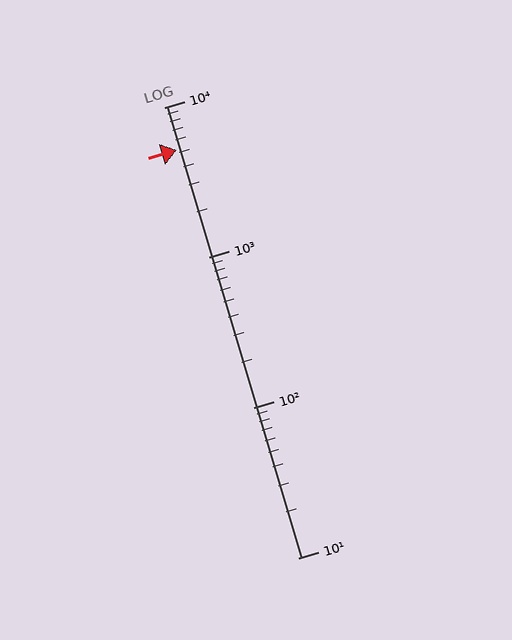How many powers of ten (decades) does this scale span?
The scale spans 3 decades, from 10 to 10000.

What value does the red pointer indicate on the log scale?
The pointer indicates approximately 5200.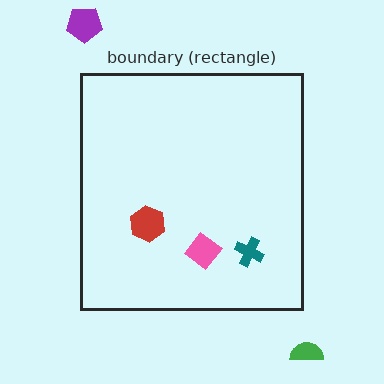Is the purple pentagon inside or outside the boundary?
Outside.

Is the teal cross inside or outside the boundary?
Inside.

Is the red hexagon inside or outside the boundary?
Inside.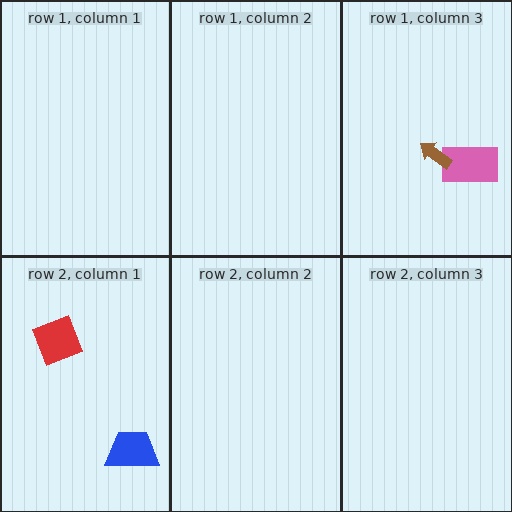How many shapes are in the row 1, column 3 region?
2.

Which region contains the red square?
The row 2, column 1 region.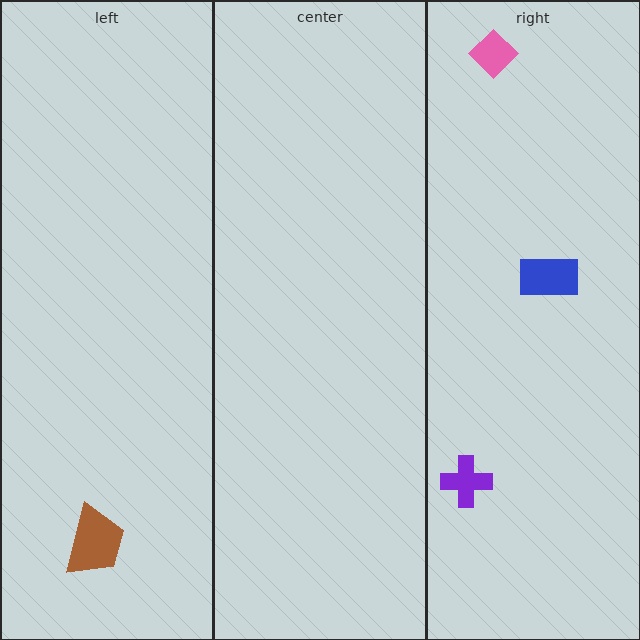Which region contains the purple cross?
The right region.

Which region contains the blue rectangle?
The right region.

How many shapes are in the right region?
3.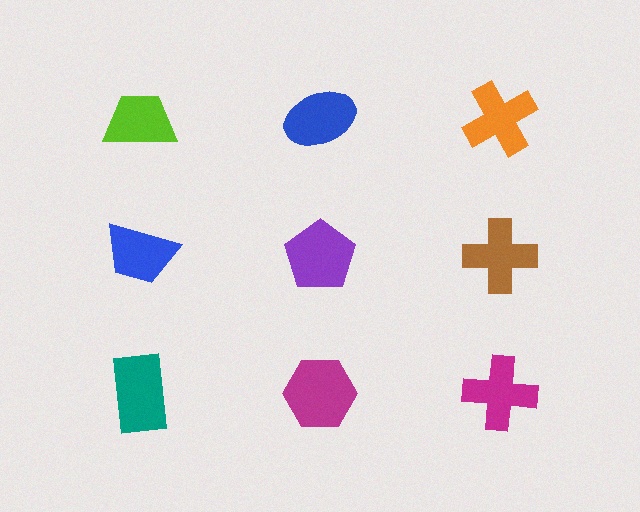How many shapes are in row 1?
3 shapes.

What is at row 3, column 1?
A teal rectangle.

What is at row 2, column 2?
A purple pentagon.